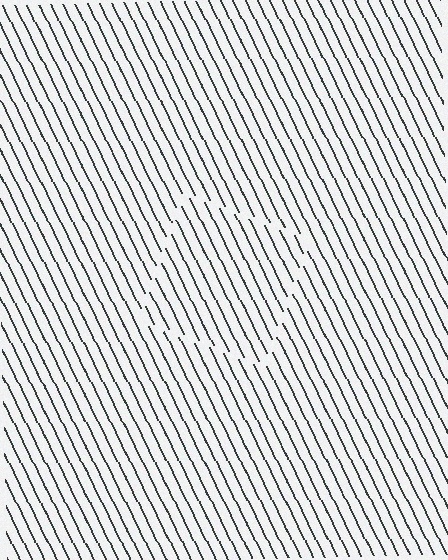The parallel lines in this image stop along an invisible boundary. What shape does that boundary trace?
An illusory square. The interior of the shape contains the same grating, shifted by half a period — the contour is defined by the phase discontinuity where line-ends from the inner and outer gratings abut.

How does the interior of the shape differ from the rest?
The interior of the shape contains the same grating, shifted by half a period — the contour is defined by the phase discontinuity where line-ends from the inner and outer gratings abut.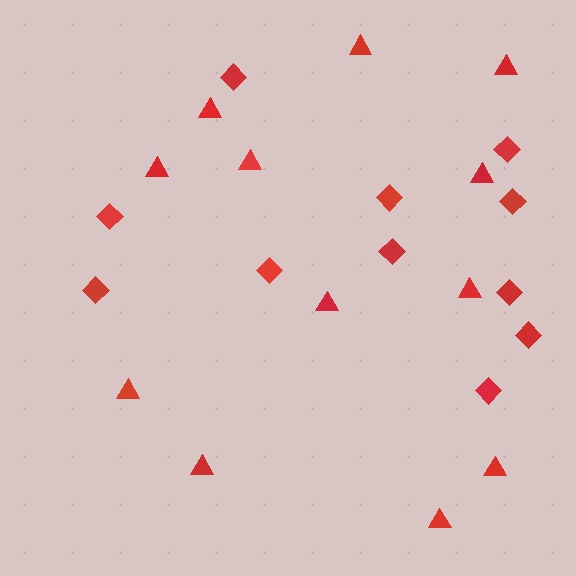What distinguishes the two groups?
There are 2 groups: one group of diamonds (11) and one group of triangles (12).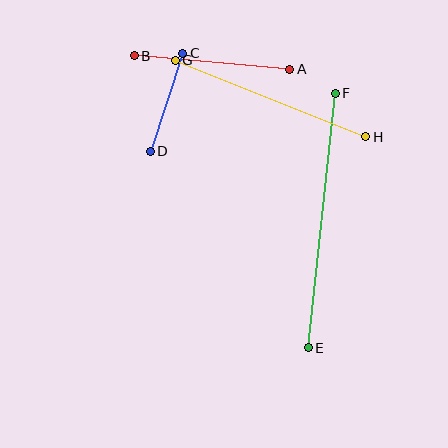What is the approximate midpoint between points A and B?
The midpoint is at approximately (212, 63) pixels.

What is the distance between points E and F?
The distance is approximately 256 pixels.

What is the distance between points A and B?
The distance is approximately 156 pixels.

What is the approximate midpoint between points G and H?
The midpoint is at approximately (270, 99) pixels.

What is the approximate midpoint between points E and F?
The midpoint is at approximately (322, 221) pixels.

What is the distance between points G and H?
The distance is approximately 205 pixels.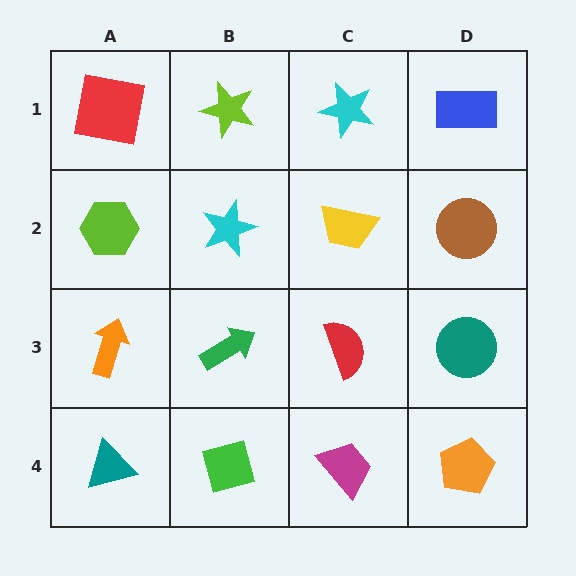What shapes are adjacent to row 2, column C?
A cyan star (row 1, column C), a red semicircle (row 3, column C), a cyan star (row 2, column B), a brown circle (row 2, column D).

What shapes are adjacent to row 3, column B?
A cyan star (row 2, column B), a green square (row 4, column B), an orange arrow (row 3, column A), a red semicircle (row 3, column C).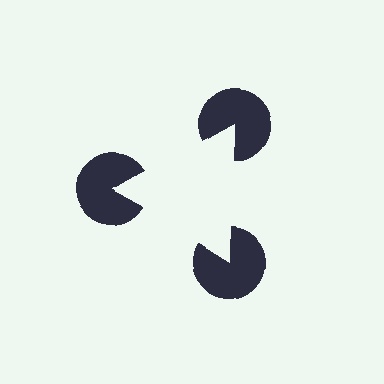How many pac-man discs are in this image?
There are 3 — one at each vertex of the illusory triangle.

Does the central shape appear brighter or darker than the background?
It typically appears slightly brighter than the background, even though no actual brightness change is drawn.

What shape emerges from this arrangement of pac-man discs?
An illusory triangle — its edges are inferred from the aligned wedge cuts in the pac-man discs, not physically drawn.